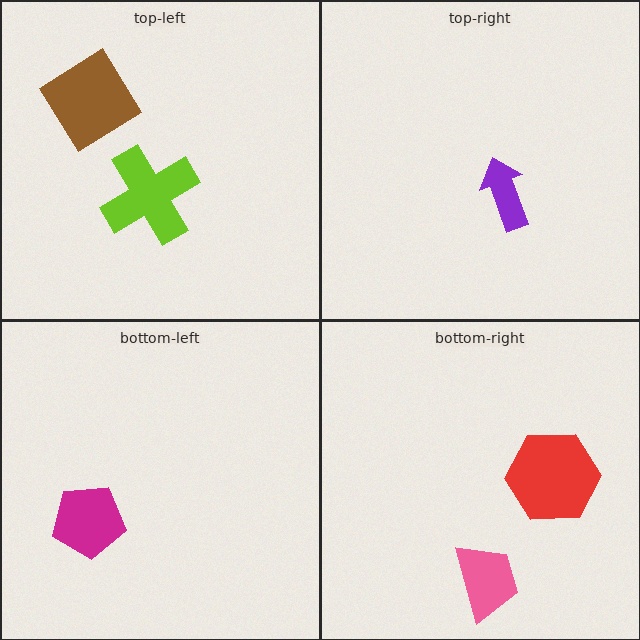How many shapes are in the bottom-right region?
2.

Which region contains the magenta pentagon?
The bottom-left region.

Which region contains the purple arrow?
The top-right region.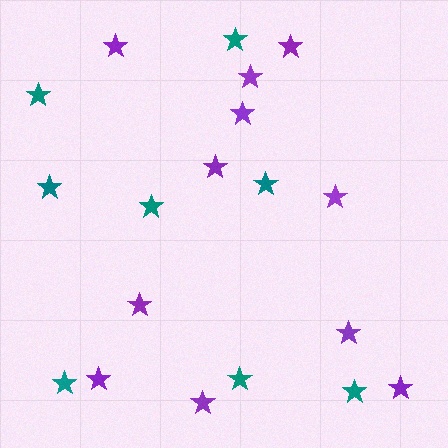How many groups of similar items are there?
There are 2 groups: one group of purple stars (11) and one group of teal stars (8).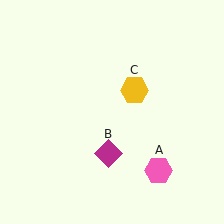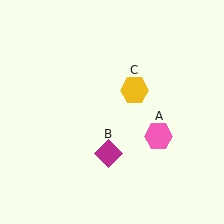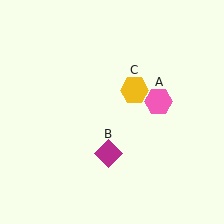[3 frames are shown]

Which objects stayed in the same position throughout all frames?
Magenta diamond (object B) and yellow hexagon (object C) remained stationary.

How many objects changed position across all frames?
1 object changed position: pink hexagon (object A).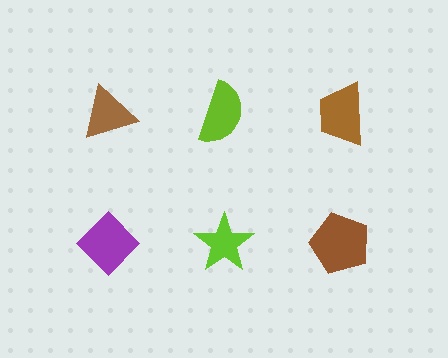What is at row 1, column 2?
A lime semicircle.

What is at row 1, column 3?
A brown trapezoid.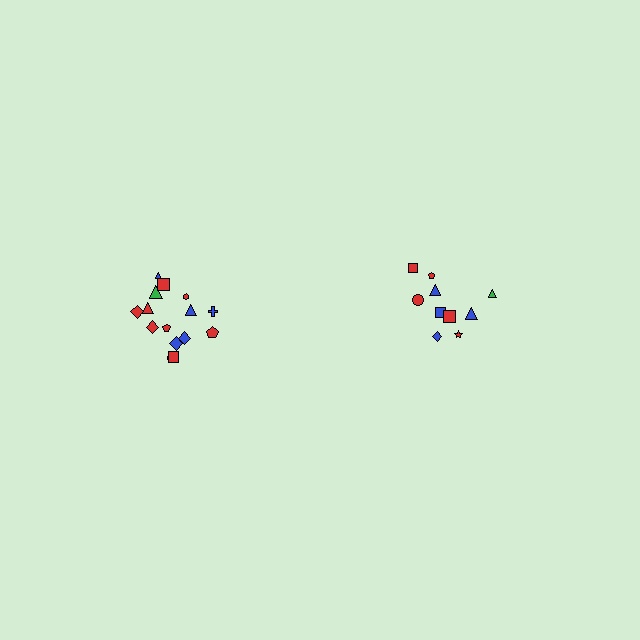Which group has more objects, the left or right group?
The left group.